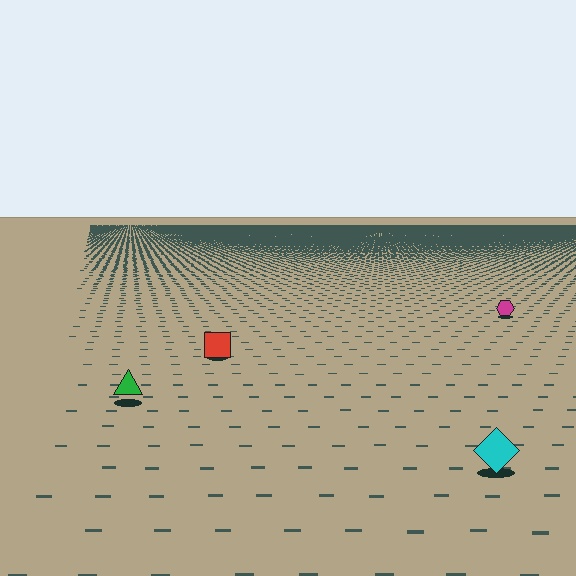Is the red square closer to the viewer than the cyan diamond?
No. The cyan diamond is closer — you can tell from the texture gradient: the ground texture is coarser near it.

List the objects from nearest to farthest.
From nearest to farthest: the cyan diamond, the green triangle, the red square, the magenta hexagon.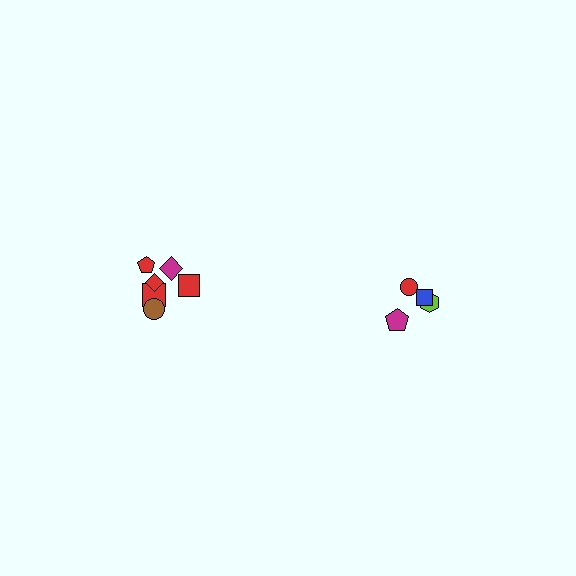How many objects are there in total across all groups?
There are 10 objects.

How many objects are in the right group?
There are 4 objects.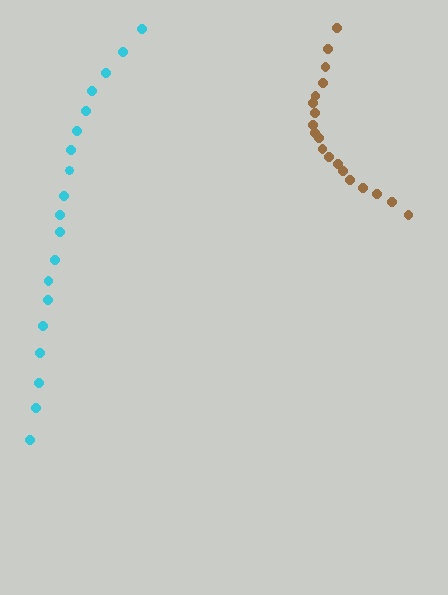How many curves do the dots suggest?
There are 2 distinct paths.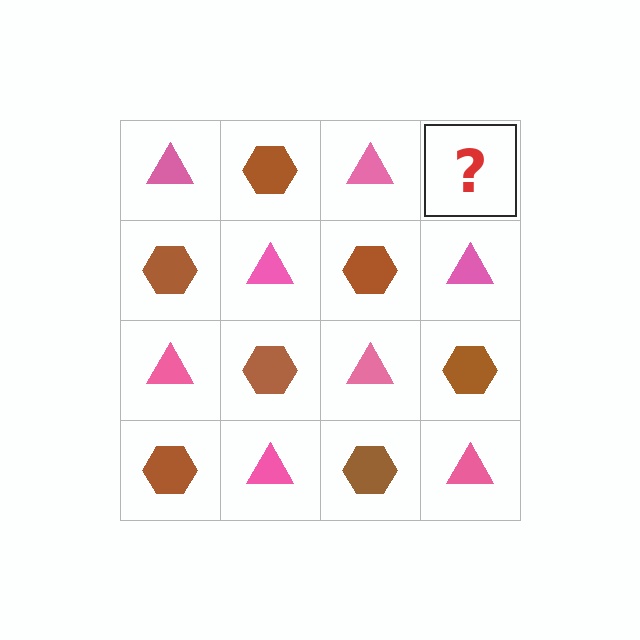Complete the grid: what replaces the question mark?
The question mark should be replaced with a brown hexagon.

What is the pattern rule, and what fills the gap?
The rule is that it alternates pink triangle and brown hexagon in a checkerboard pattern. The gap should be filled with a brown hexagon.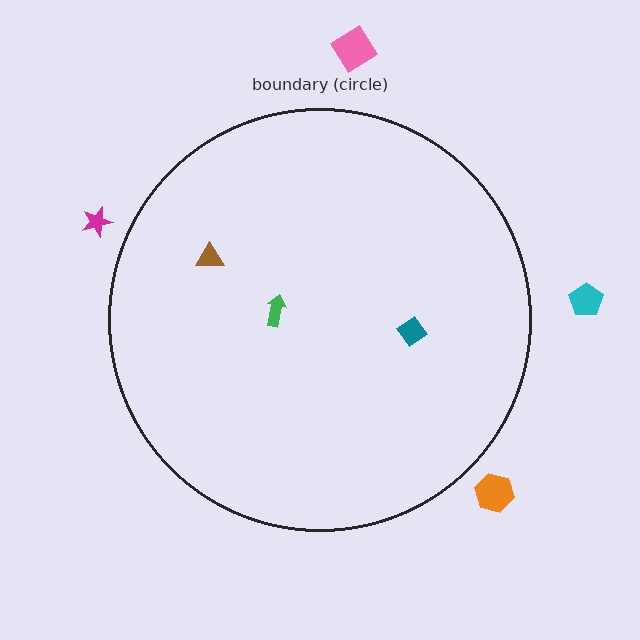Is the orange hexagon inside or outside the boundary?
Outside.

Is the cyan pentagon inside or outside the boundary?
Outside.